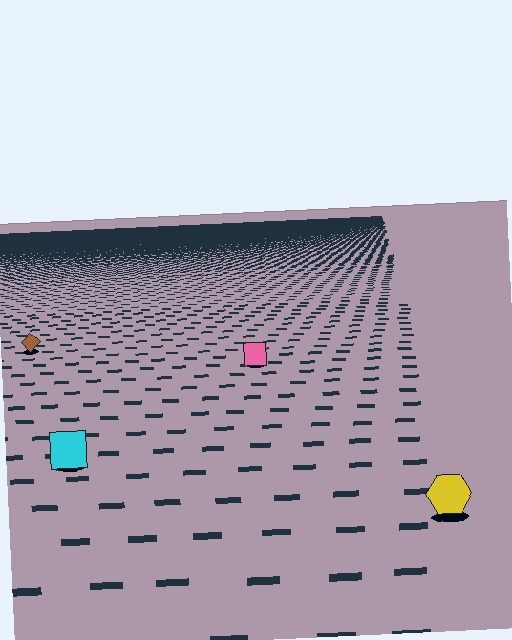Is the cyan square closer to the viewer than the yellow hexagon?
No. The yellow hexagon is closer — you can tell from the texture gradient: the ground texture is coarser near it.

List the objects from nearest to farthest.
From nearest to farthest: the yellow hexagon, the cyan square, the pink square, the brown diamond.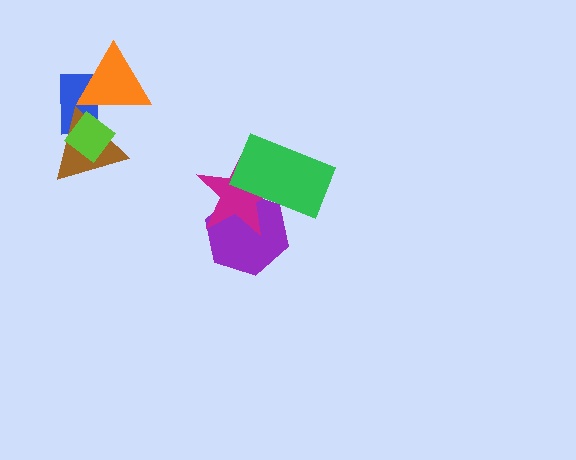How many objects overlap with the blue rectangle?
3 objects overlap with the blue rectangle.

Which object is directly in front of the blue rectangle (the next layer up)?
The brown triangle is directly in front of the blue rectangle.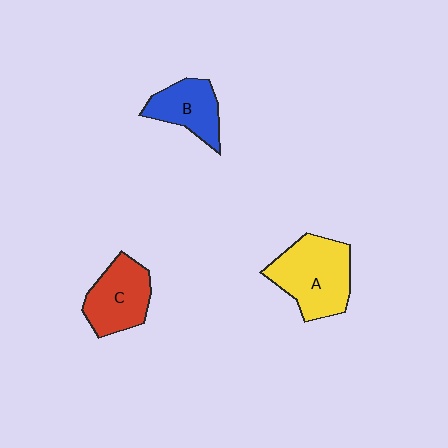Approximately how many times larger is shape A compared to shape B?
Approximately 1.6 times.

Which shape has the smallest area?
Shape B (blue).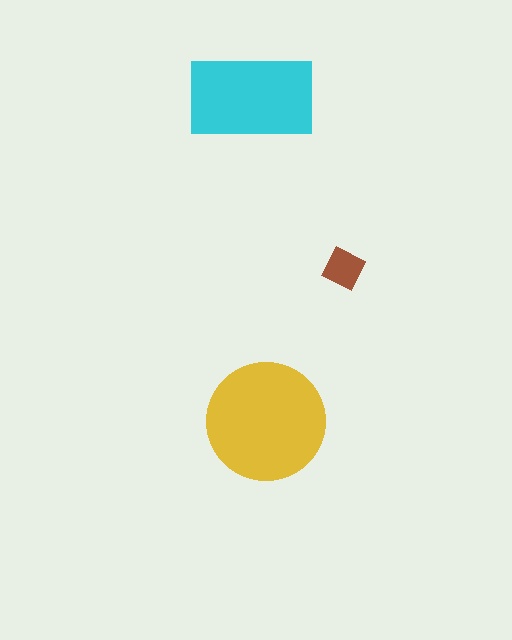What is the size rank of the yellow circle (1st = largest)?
1st.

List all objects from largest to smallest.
The yellow circle, the cyan rectangle, the brown square.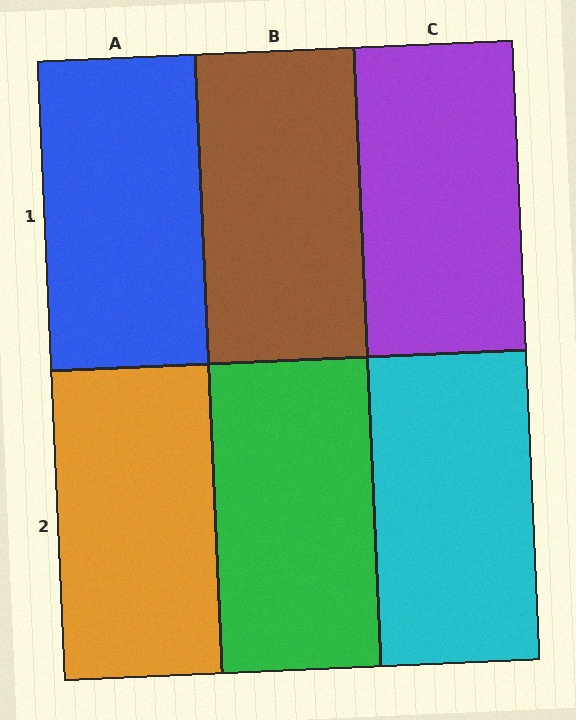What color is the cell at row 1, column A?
Blue.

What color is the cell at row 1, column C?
Purple.